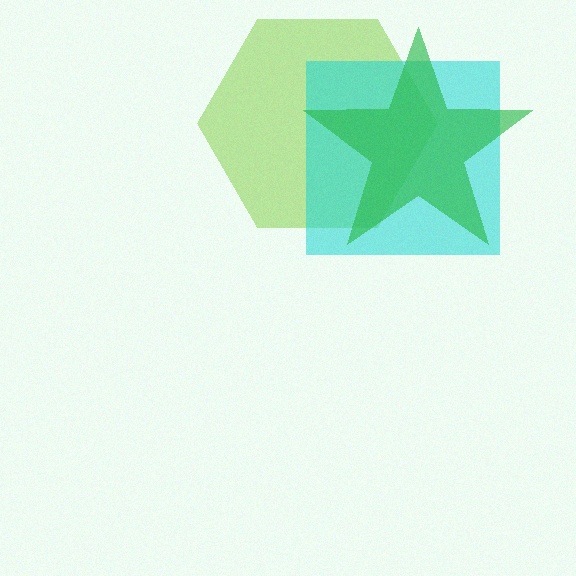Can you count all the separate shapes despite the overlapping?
Yes, there are 3 separate shapes.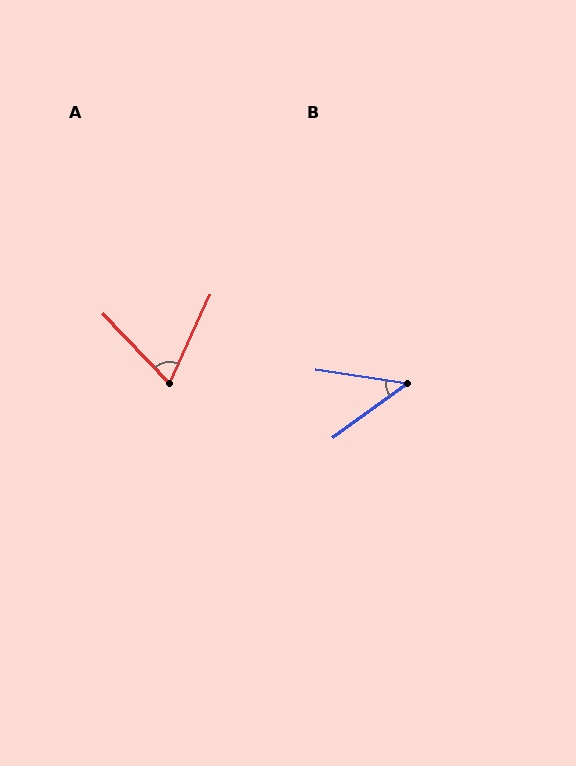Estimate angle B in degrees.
Approximately 45 degrees.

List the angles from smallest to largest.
B (45°), A (68°).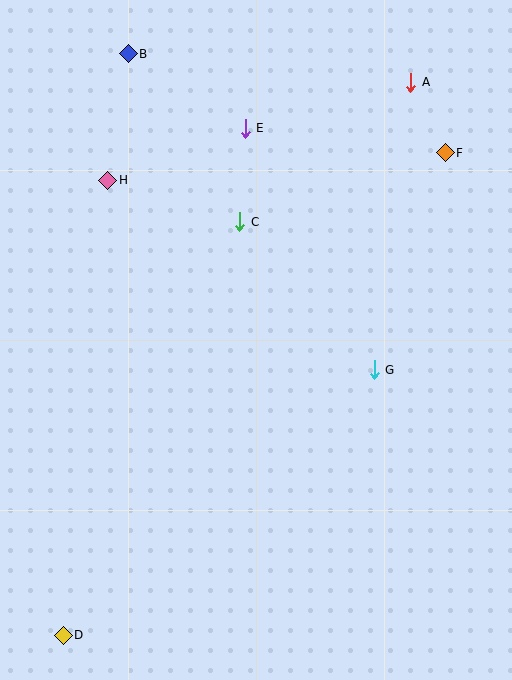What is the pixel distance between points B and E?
The distance between B and E is 139 pixels.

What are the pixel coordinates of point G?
Point G is at (374, 370).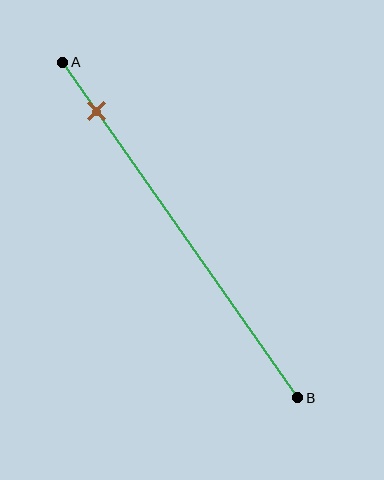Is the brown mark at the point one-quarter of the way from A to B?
No, the mark is at about 15% from A, not at the 25% one-quarter point.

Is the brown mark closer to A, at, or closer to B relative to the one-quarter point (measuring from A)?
The brown mark is closer to point A than the one-quarter point of segment AB.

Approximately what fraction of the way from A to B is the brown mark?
The brown mark is approximately 15% of the way from A to B.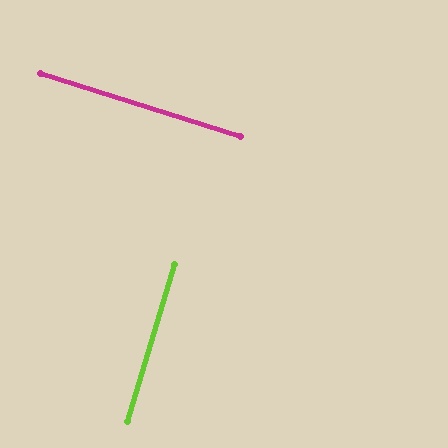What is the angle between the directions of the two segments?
Approximately 89 degrees.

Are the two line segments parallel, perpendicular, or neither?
Perpendicular — they meet at approximately 89°.